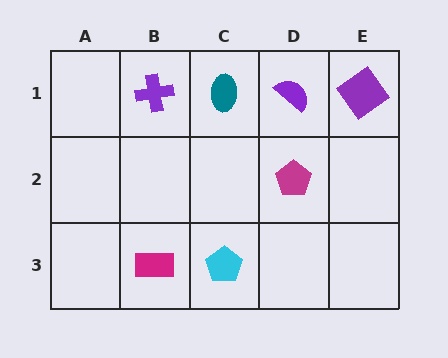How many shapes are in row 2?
1 shape.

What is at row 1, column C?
A teal ellipse.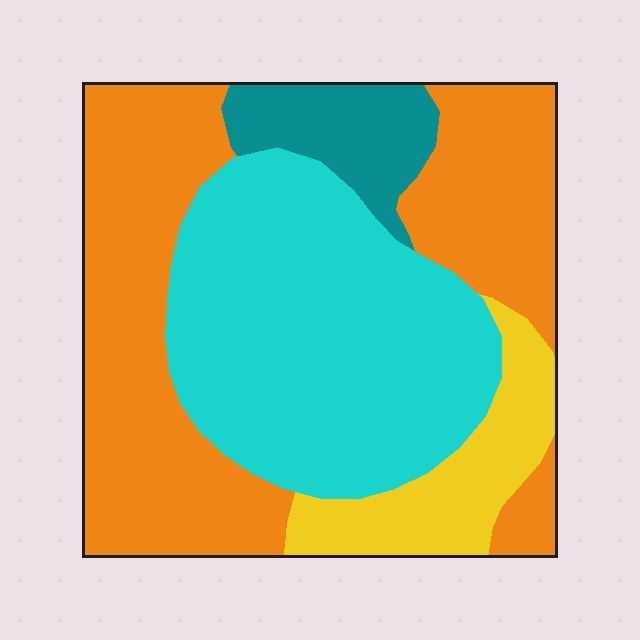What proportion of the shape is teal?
Teal takes up about one tenth (1/10) of the shape.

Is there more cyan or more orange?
Orange.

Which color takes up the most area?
Orange, at roughly 40%.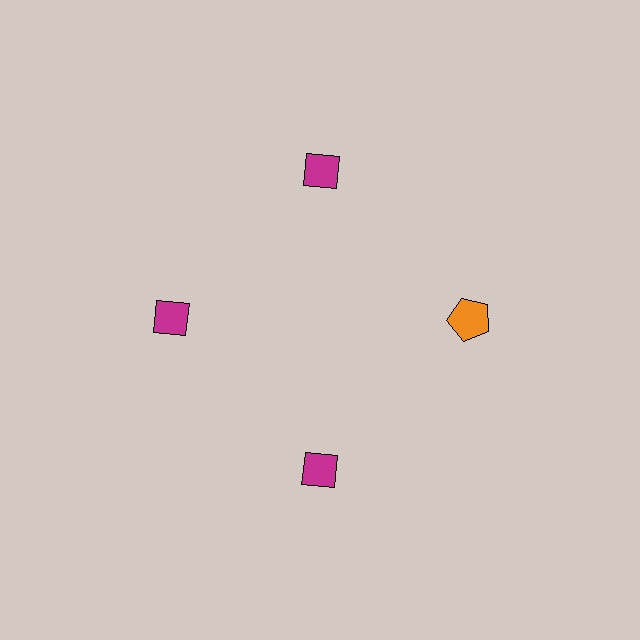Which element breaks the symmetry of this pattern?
The orange pentagon at roughly the 3 o'clock position breaks the symmetry. All other shapes are magenta diamonds.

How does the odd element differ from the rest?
It differs in both color (orange instead of magenta) and shape (pentagon instead of diamond).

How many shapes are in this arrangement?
There are 4 shapes arranged in a ring pattern.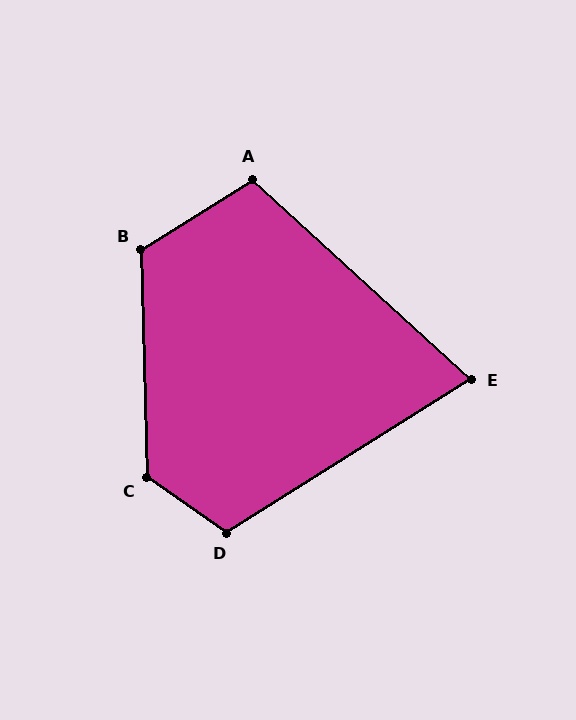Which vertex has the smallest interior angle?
E, at approximately 75 degrees.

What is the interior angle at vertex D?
Approximately 113 degrees (obtuse).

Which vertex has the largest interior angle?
C, at approximately 126 degrees.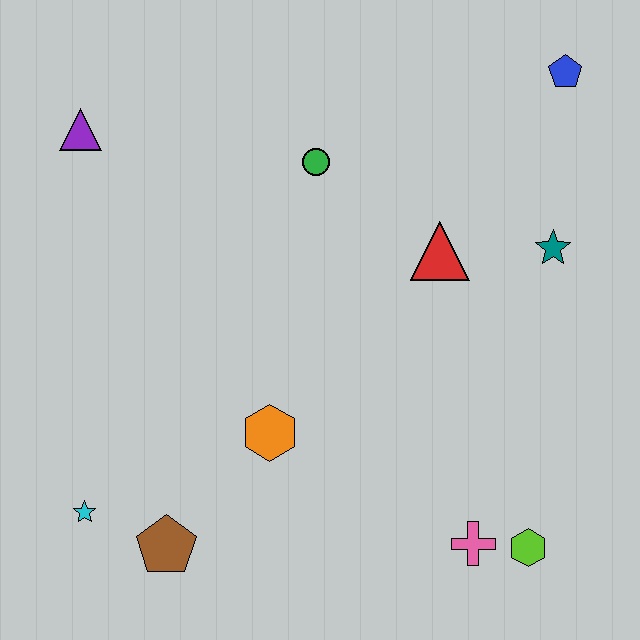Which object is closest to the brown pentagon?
The cyan star is closest to the brown pentagon.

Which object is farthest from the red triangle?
The cyan star is farthest from the red triangle.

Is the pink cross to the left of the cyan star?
No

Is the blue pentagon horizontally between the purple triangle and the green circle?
No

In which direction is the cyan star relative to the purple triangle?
The cyan star is below the purple triangle.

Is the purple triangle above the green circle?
Yes